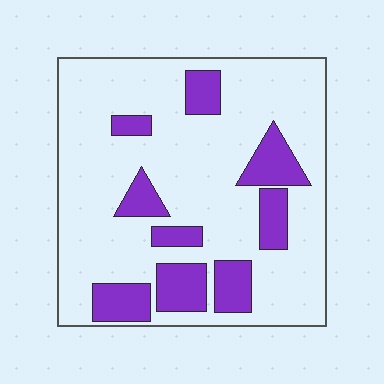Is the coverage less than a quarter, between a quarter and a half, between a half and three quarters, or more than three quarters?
Less than a quarter.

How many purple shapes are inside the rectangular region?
9.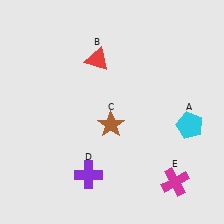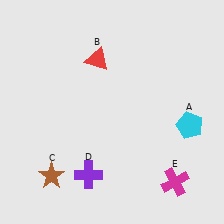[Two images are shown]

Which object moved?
The brown star (C) moved left.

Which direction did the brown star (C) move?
The brown star (C) moved left.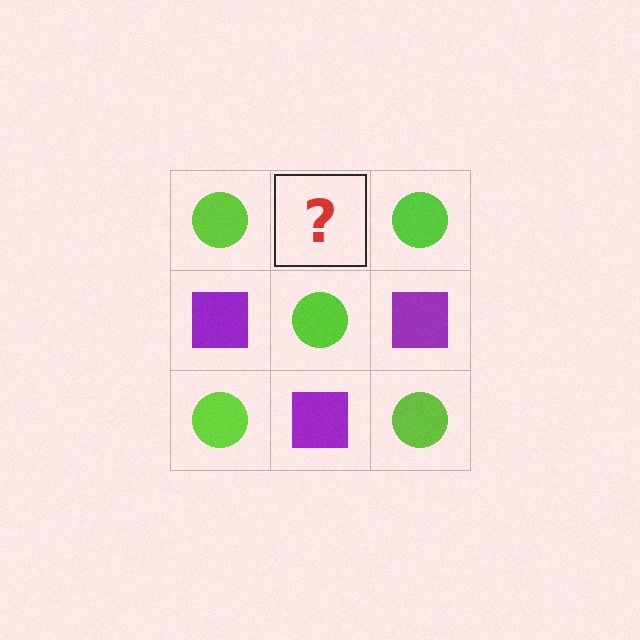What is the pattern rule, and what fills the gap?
The rule is that it alternates lime circle and purple square in a checkerboard pattern. The gap should be filled with a purple square.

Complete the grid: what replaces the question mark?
The question mark should be replaced with a purple square.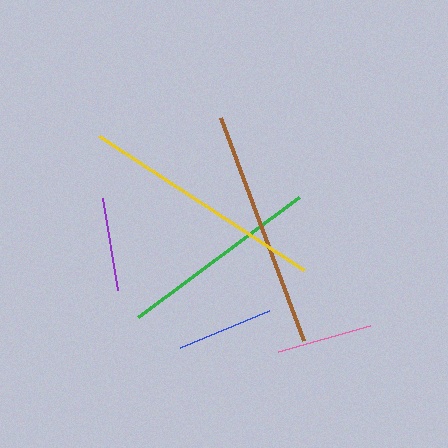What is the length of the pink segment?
The pink segment is approximately 96 pixels long.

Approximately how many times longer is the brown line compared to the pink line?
The brown line is approximately 2.5 times the length of the pink line.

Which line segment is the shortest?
The purple line is the shortest at approximately 93 pixels.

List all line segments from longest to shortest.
From longest to shortest: yellow, brown, green, blue, pink, purple.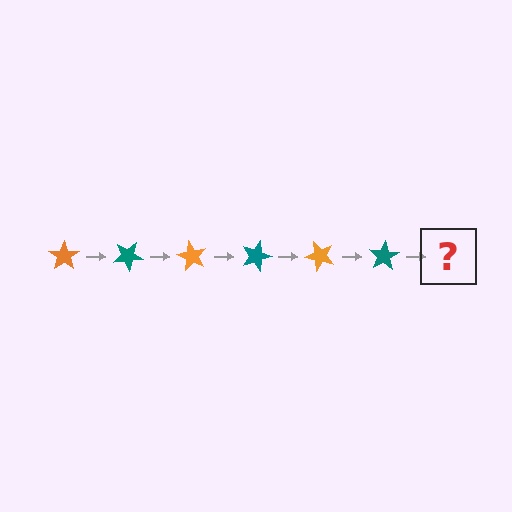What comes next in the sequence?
The next element should be an orange star, rotated 180 degrees from the start.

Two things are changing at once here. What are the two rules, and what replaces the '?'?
The two rules are that it rotates 30 degrees each step and the color cycles through orange and teal. The '?' should be an orange star, rotated 180 degrees from the start.